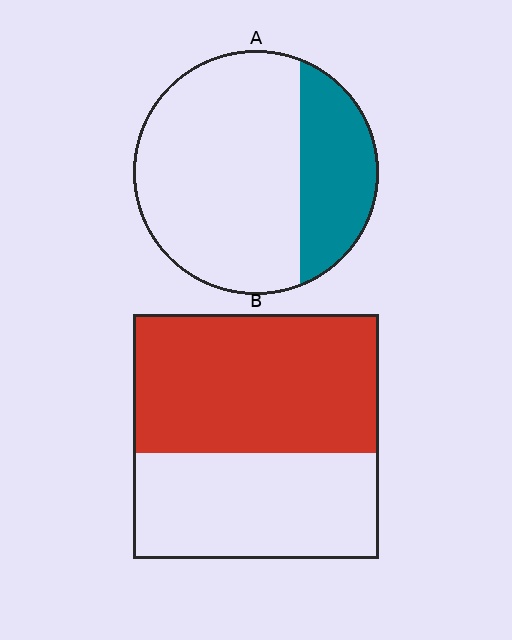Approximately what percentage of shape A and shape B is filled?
A is approximately 30% and B is approximately 55%.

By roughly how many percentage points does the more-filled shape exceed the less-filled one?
By roughly 30 percentage points (B over A).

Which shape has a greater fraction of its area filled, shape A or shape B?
Shape B.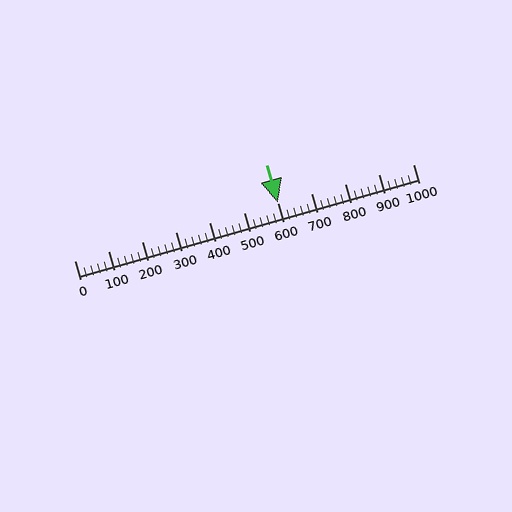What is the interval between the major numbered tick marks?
The major tick marks are spaced 100 units apart.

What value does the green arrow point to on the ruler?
The green arrow points to approximately 600.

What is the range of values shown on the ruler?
The ruler shows values from 0 to 1000.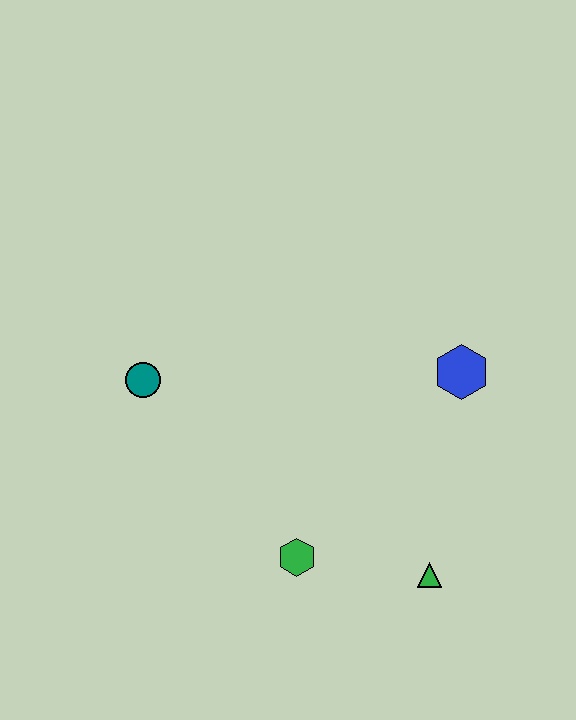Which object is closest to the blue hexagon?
The green triangle is closest to the blue hexagon.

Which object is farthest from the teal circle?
The green triangle is farthest from the teal circle.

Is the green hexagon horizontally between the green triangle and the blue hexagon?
No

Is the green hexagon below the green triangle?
No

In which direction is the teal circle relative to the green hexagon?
The teal circle is above the green hexagon.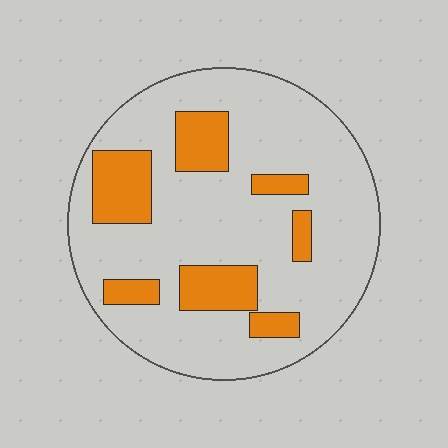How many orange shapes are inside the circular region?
7.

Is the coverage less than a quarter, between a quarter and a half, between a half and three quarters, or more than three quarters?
Less than a quarter.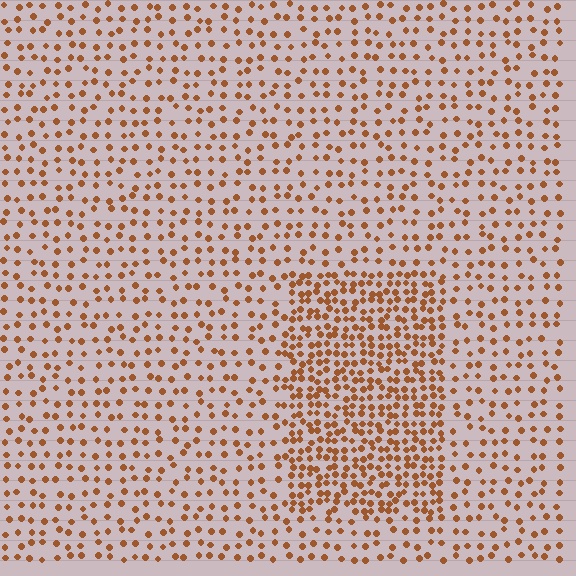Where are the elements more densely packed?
The elements are more densely packed inside the rectangle boundary.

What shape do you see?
I see a rectangle.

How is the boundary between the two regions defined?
The boundary is defined by a change in element density (approximately 2.2x ratio). All elements are the same color, size, and shape.